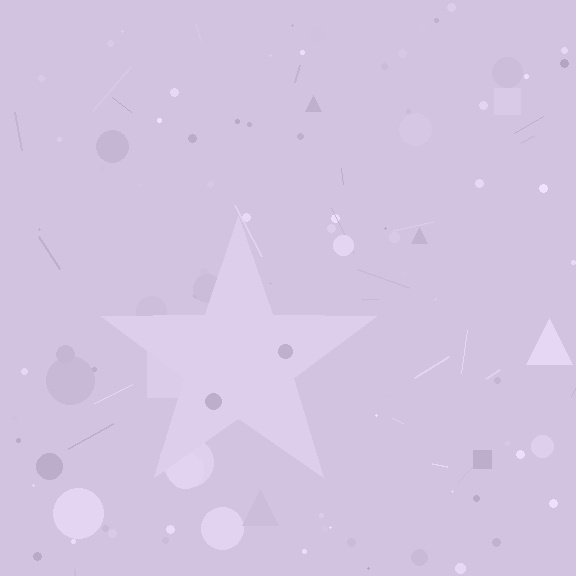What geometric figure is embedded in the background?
A star is embedded in the background.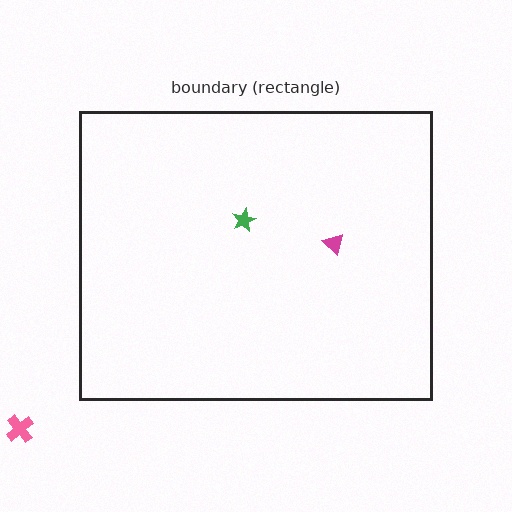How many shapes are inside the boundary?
2 inside, 1 outside.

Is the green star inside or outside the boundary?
Inside.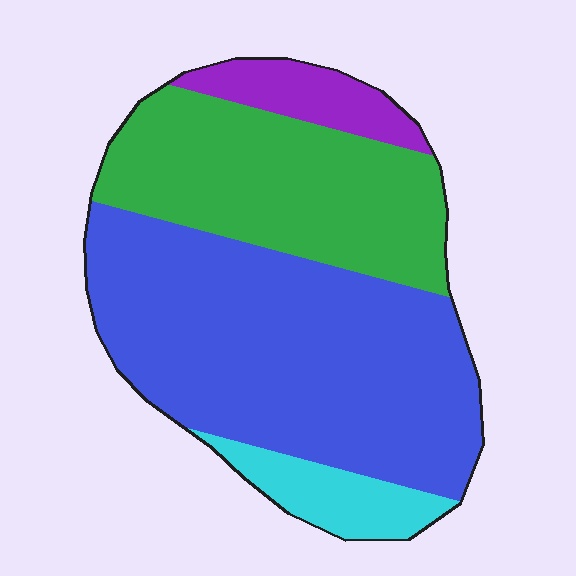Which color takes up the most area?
Blue, at roughly 50%.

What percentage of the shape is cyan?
Cyan covers about 10% of the shape.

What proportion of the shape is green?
Green covers about 30% of the shape.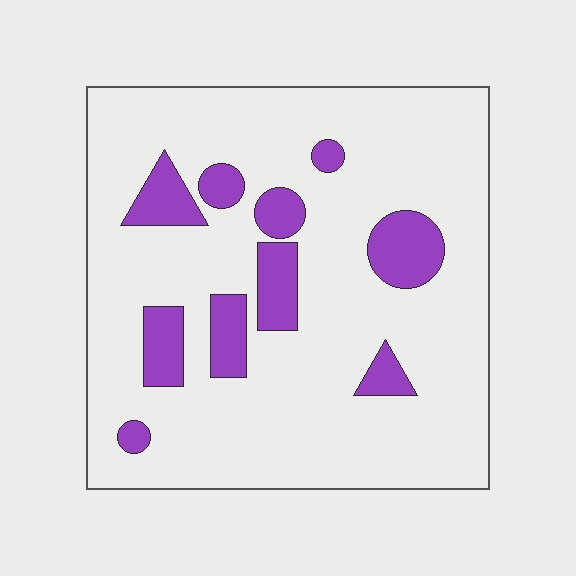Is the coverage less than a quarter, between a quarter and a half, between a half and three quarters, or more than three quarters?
Less than a quarter.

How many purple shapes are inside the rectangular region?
10.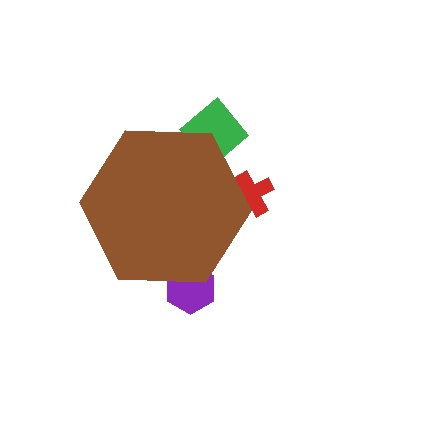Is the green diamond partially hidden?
Yes, the green diamond is partially hidden behind the brown hexagon.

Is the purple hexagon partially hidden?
Yes, the purple hexagon is partially hidden behind the brown hexagon.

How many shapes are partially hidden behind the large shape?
3 shapes are partially hidden.